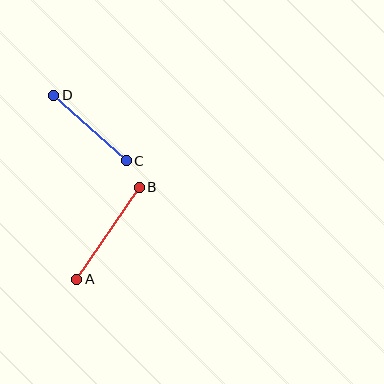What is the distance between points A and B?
The distance is approximately 111 pixels.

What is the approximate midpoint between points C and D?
The midpoint is at approximately (90, 128) pixels.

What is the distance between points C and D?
The distance is approximately 97 pixels.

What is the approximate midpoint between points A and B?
The midpoint is at approximately (108, 233) pixels.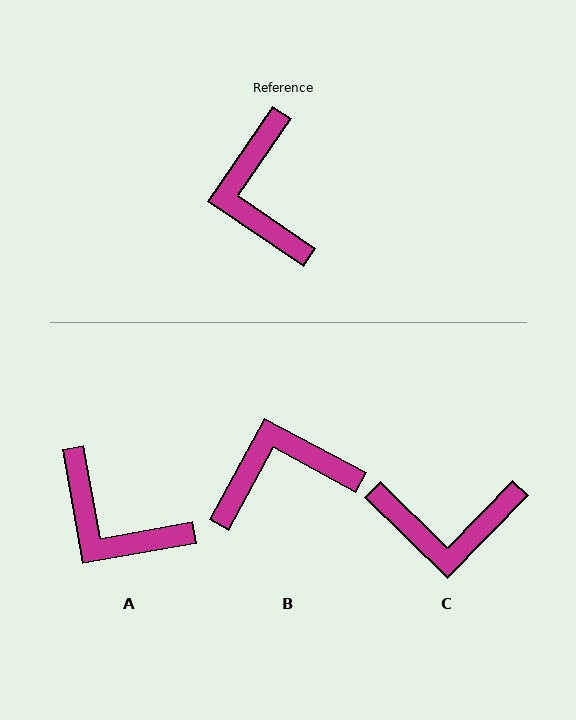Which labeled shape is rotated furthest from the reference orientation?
B, about 84 degrees away.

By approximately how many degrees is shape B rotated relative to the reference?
Approximately 84 degrees clockwise.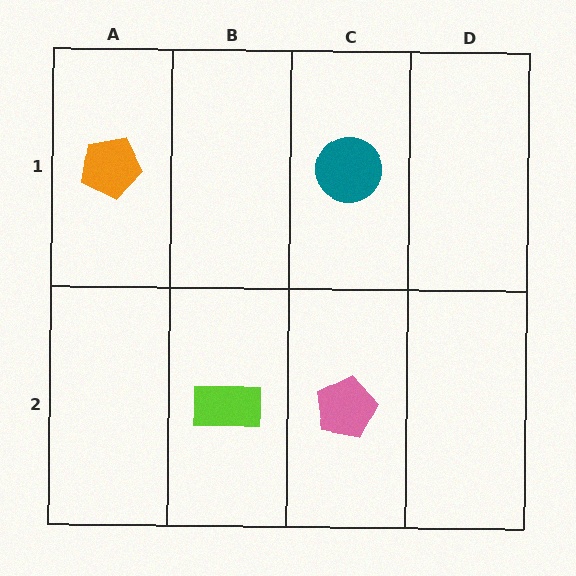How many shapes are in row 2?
2 shapes.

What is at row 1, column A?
An orange pentagon.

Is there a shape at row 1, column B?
No, that cell is empty.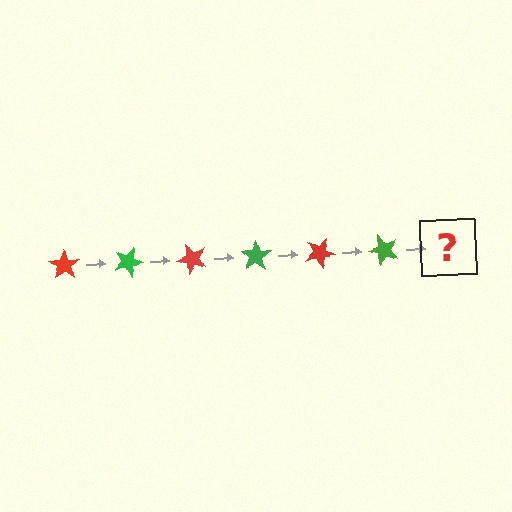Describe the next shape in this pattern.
It should be a red star, rotated 150 degrees from the start.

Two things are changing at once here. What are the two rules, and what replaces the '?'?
The two rules are that it rotates 25 degrees each step and the color cycles through red and green. The '?' should be a red star, rotated 150 degrees from the start.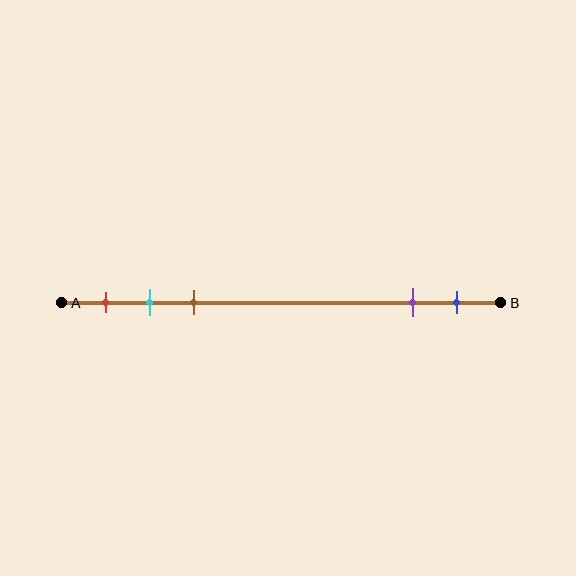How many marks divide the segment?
There are 5 marks dividing the segment.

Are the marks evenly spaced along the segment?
No, the marks are not evenly spaced.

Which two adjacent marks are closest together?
The cyan and brown marks are the closest adjacent pair.